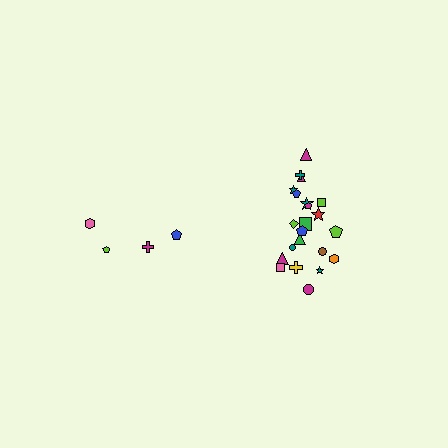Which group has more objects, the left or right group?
The right group.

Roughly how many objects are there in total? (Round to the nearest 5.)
Roughly 25 objects in total.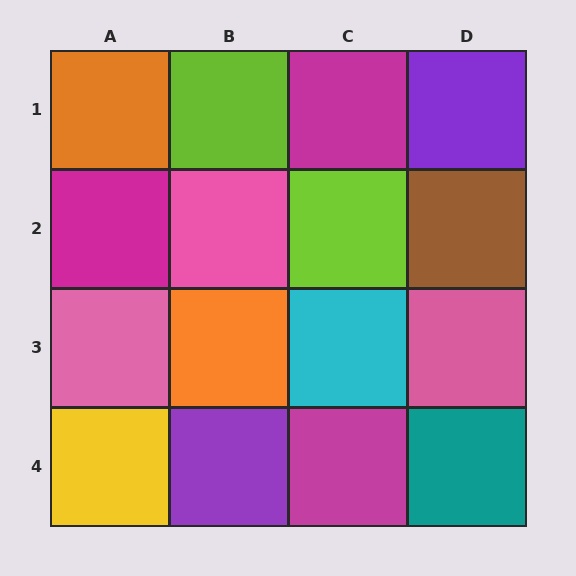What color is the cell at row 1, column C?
Magenta.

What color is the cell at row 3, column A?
Pink.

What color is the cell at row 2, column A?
Magenta.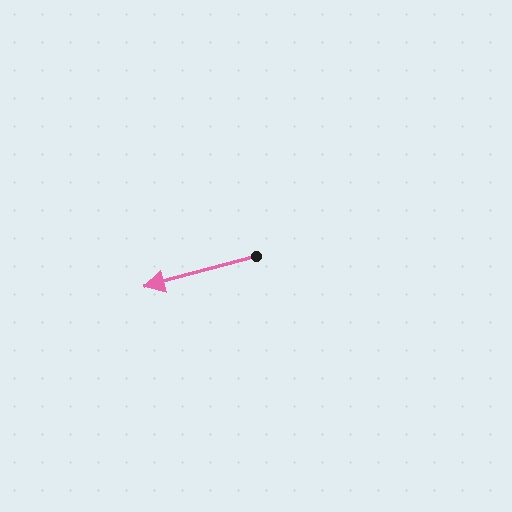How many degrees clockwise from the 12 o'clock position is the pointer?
Approximately 255 degrees.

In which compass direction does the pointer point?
West.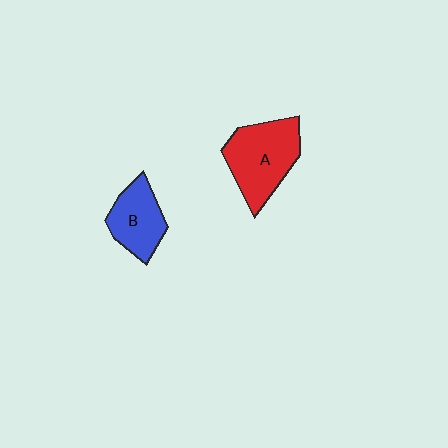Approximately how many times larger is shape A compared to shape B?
Approximately 1.5 times.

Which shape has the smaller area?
Shape B (blue).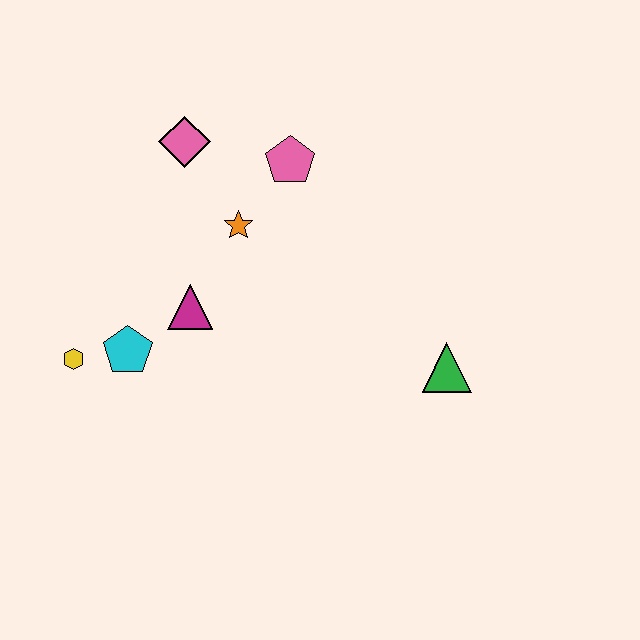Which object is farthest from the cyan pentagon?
The green triangle is farthest from the cyan pentagon.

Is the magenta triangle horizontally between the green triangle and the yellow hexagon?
Yes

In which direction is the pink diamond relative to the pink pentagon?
The pink diamond is to the left of the pink pentagon.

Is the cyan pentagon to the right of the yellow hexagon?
Yes